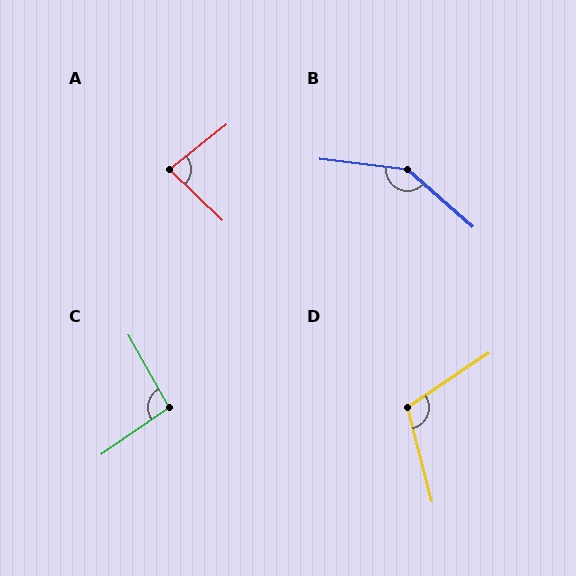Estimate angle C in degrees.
Approximately 95 degrees.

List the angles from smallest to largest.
A (82°), C (95°), D (109°), B (145°).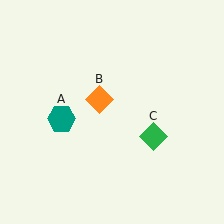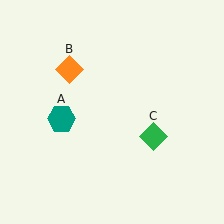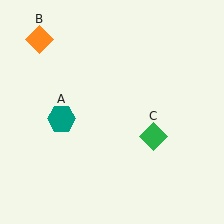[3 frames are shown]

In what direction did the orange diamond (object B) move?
The orange diamond (object B) moved up and to the left.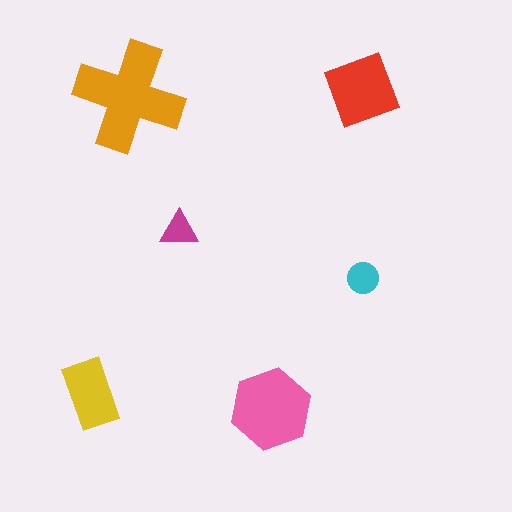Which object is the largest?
The orange cross.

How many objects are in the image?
There are 6 objects in the image.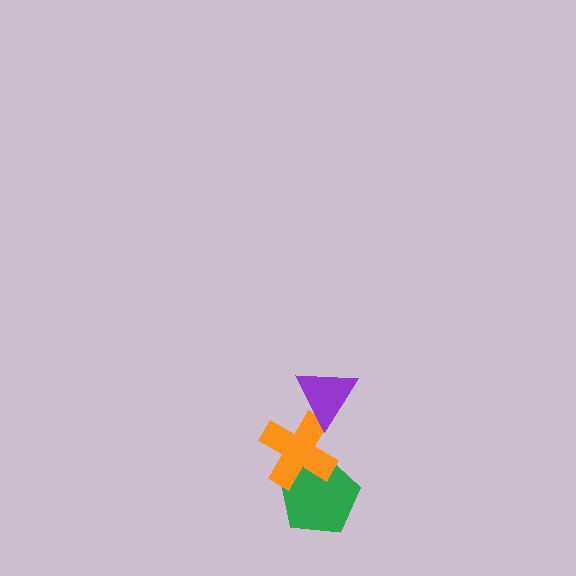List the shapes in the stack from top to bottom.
From top to bottom: the purple triangle, the orange cross, the green pentagon.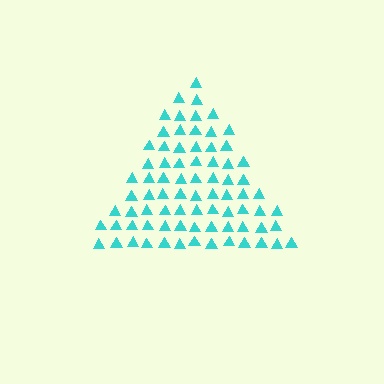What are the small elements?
The small elements are triangles.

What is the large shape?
The large shape is a triangle.